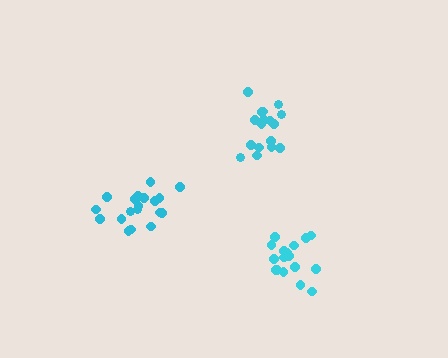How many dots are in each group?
Group 1: 17 dots, Group 2: 19 dots, Group 3: 18 dots (54 total).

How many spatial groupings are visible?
There are 3 spatial groupings.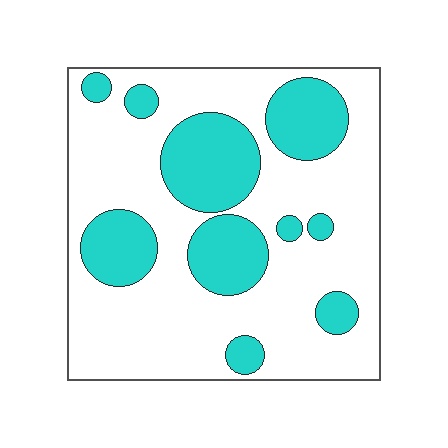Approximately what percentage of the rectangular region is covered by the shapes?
Approximately 30%.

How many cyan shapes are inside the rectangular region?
10.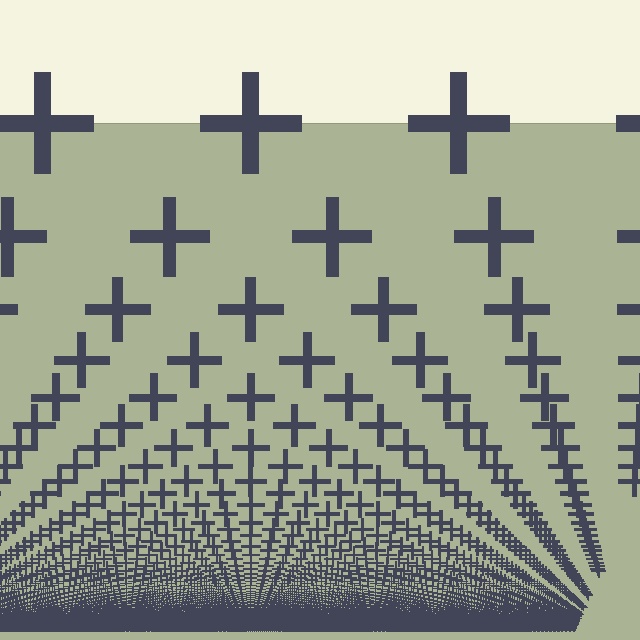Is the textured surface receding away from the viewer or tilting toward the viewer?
The surface appears to tilt toward the viewer. Texture elements get larger and sparser toward the top.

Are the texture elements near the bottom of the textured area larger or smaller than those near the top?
Smaller. The gradient is inverted — elements near the bottom are smaller and denser.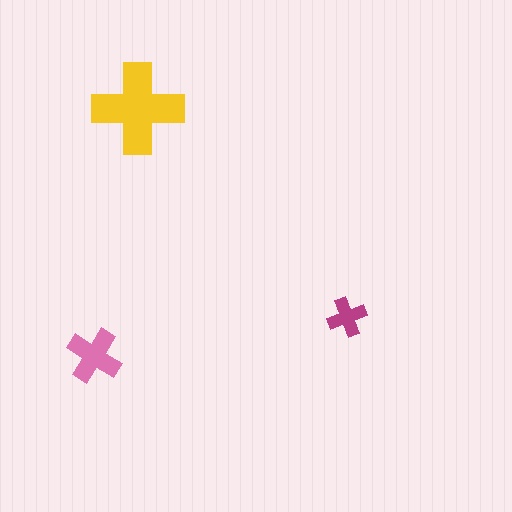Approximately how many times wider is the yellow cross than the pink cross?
About 1.5 times wider.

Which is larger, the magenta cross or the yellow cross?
The yellow one.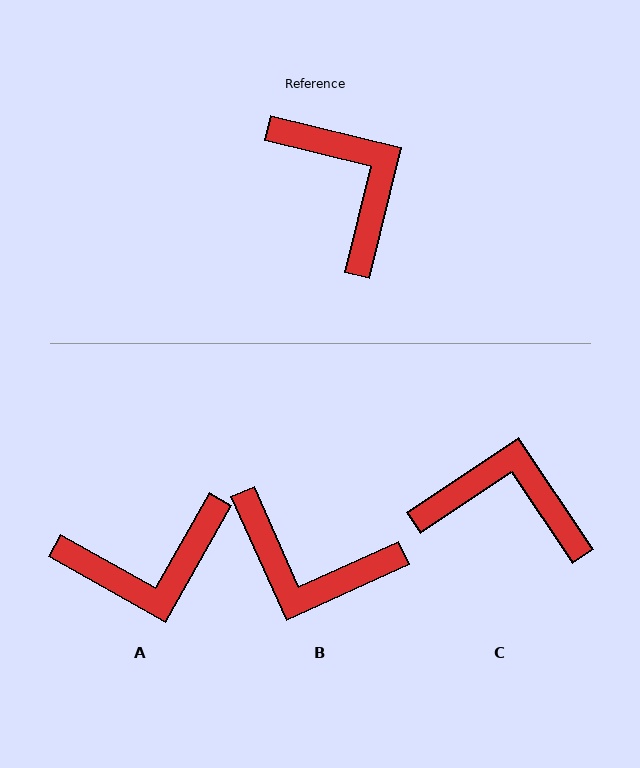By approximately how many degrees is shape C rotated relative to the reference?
Approximately 48 degrees counter-clockwise.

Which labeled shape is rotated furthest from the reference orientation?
B, about 142 degrees away.